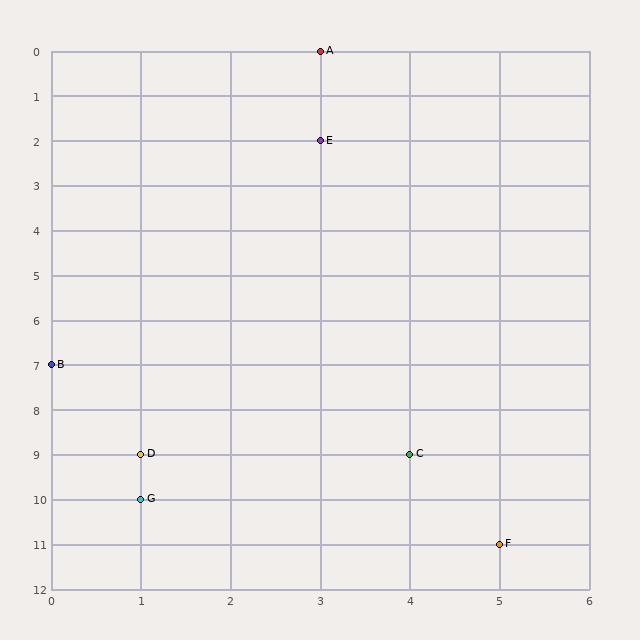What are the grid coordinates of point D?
Point D is at grid coordinates (1, 9).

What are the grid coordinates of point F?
Point F is at grid coordinates (5, 11).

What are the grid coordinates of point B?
Point B is at grid coordinates (0, 7).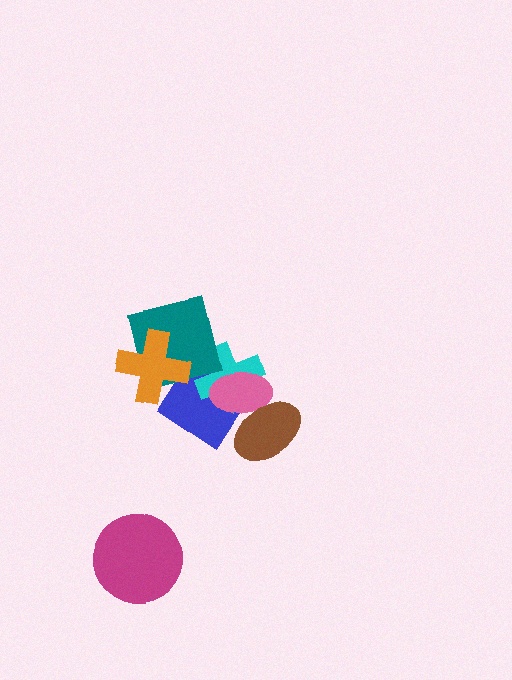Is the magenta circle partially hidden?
No, no other shape covers it.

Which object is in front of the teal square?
The orange cross is in front of the teal square.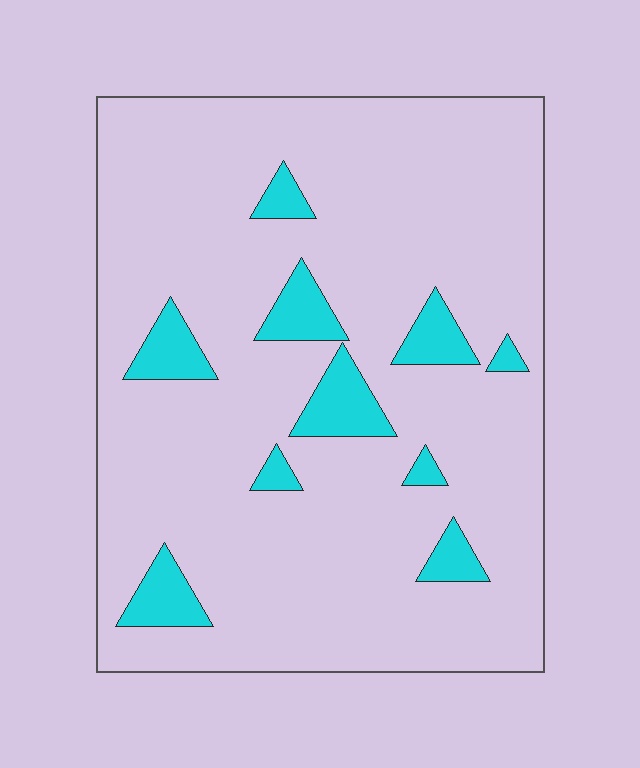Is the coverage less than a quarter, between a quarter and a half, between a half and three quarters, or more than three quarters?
Less than a quarter.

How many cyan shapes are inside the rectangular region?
10.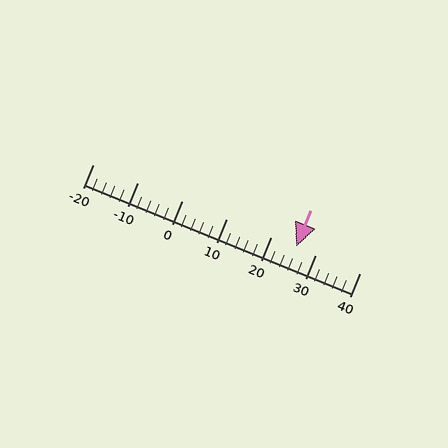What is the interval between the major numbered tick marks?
The major tick marks are spaced 10 units apart.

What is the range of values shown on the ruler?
The ruler shows values from -20 to 40.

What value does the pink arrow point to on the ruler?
The pink arrow points to approximately 26.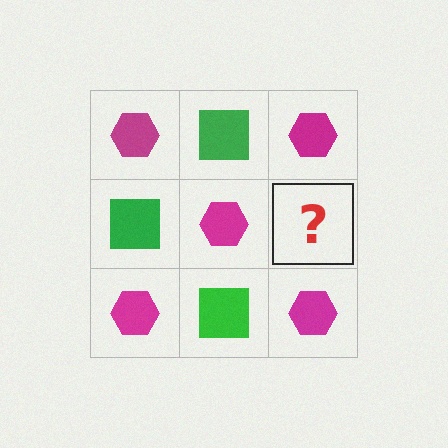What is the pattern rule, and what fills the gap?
The rule is that it alternates magenta hexagon and green square in a checkerboard pattern. The gap should be filled with a green square.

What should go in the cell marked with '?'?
The missing cell should contain a green square.